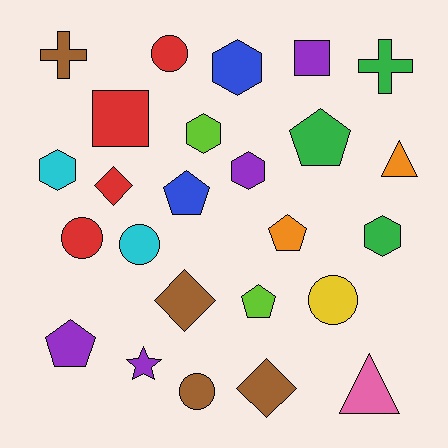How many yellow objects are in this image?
There is 1 yellow object.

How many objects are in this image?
There are 25 objects.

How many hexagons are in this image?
There are 5 hexagons.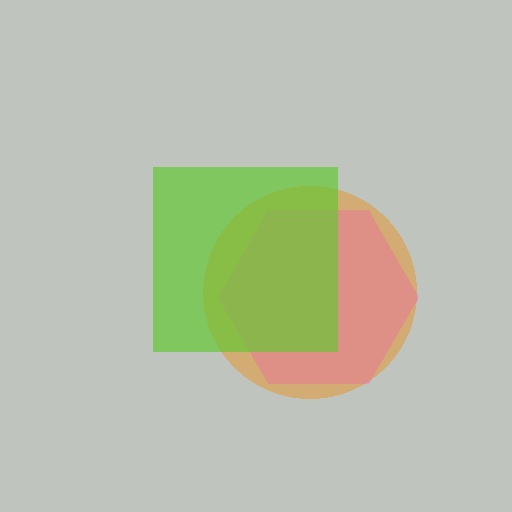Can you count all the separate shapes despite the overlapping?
Yes, there are 3 separate shapes.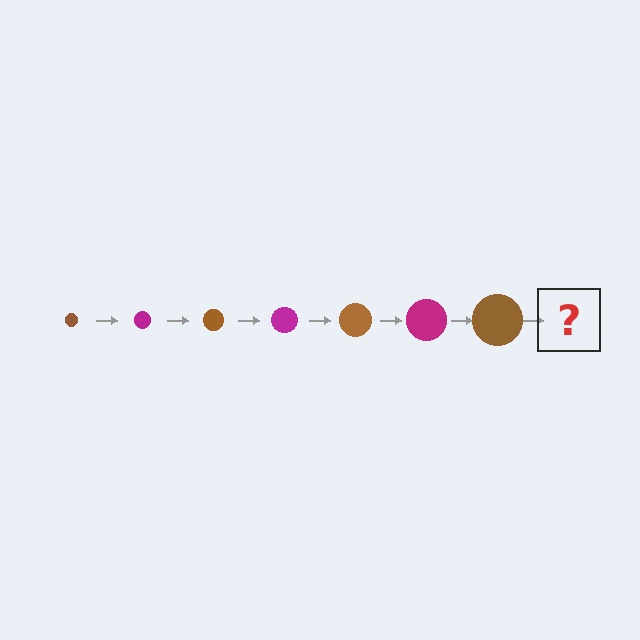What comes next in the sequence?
The next element should be a magenta circle, larger than the previous one.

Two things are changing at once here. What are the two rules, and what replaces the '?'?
The two rules are that the circle grows larger each step and the color cycles through brown and magenta. The '?' should be a magenta circle, larger than the previous one.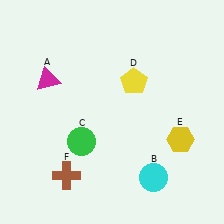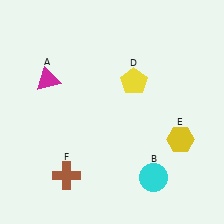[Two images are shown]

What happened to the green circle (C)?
The green circle (C) was removed in Image 2. It was in the bottom-left area of Image 1.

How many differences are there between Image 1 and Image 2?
There is 1 difference between the two images.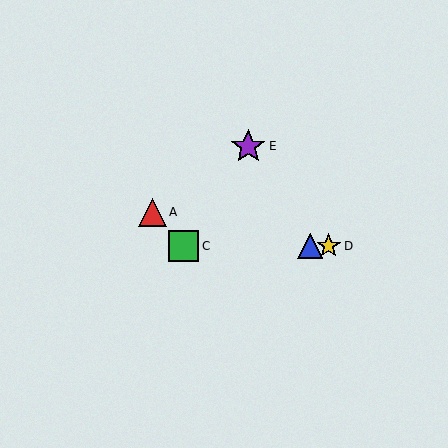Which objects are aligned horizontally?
Objects B, C, D are aligned horizontally.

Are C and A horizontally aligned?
No, C is at y≈246 and A is at y≈212.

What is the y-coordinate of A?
Object A is at y≈212.